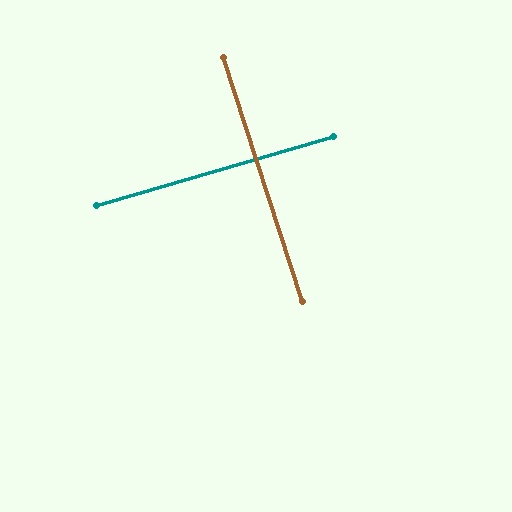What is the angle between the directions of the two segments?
Approximately 88 degrees.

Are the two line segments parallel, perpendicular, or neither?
Perpendicular — they meet at approximately 88°.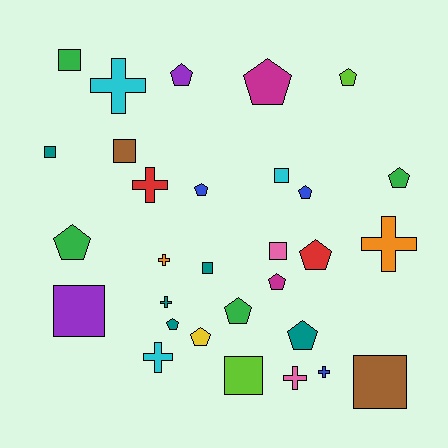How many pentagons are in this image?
There are 13 pentagons.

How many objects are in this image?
There are 30 objects.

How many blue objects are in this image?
There are 3 blue objects.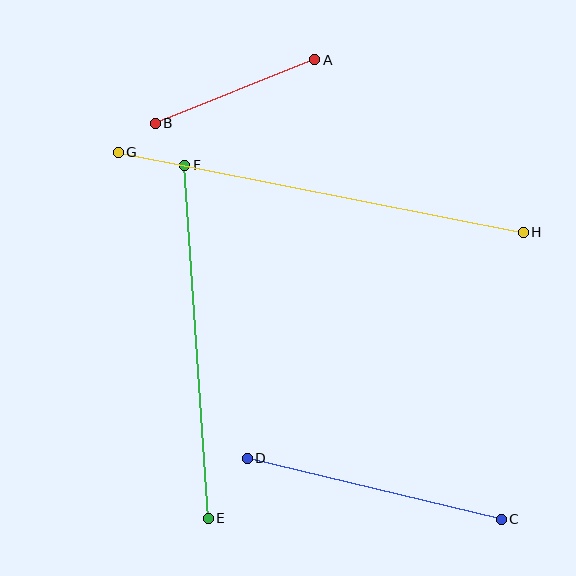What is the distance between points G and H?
The distance is approximately 413 pixels.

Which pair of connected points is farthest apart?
Points G and H are farthest apart.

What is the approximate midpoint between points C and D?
The midpoint is at approximately (374, 489) pixels.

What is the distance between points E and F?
The distance is approximately 354 pixels.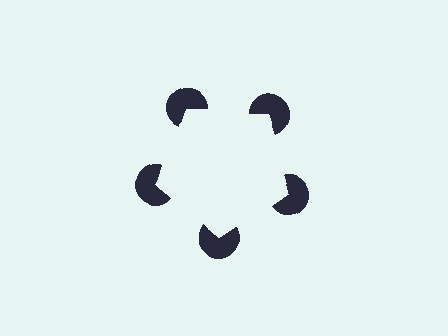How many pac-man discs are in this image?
There are 5 — one at each vertex of the illusory pentagon.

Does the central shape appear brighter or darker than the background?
It typically appears slightly brighter than the background, even though no actual brightness change is drawn.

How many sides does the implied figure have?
5 sides.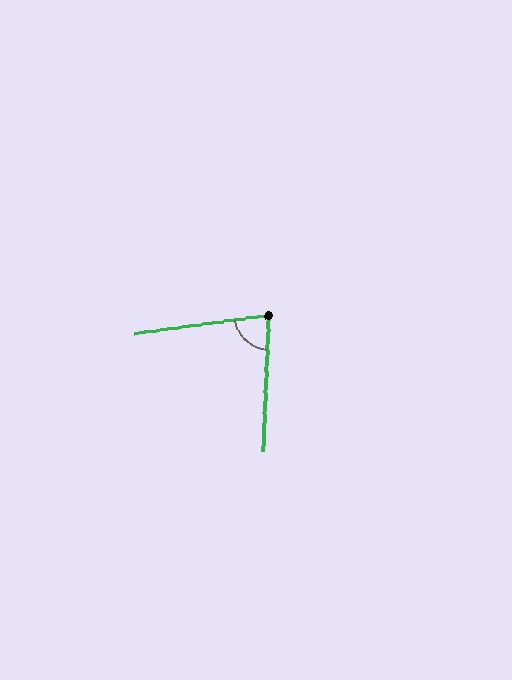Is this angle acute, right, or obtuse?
It is acute.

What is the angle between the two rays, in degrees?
Approximately 80 degrees.